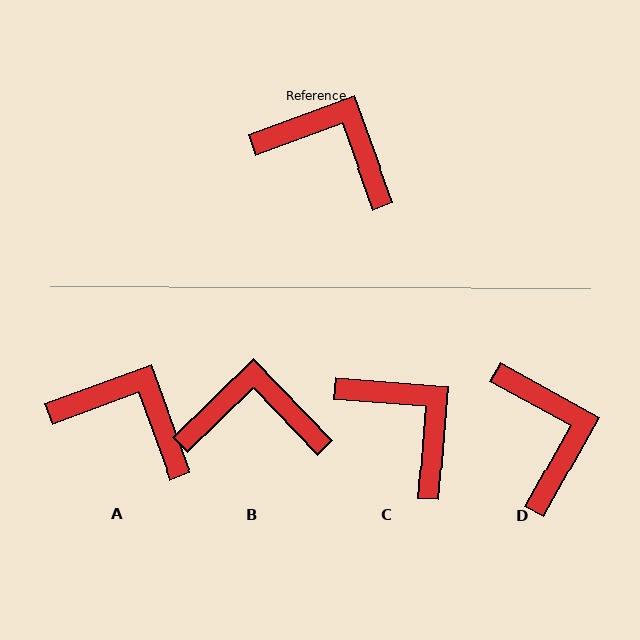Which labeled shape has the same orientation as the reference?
A.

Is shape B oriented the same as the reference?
No, it is off by about 24 degrees.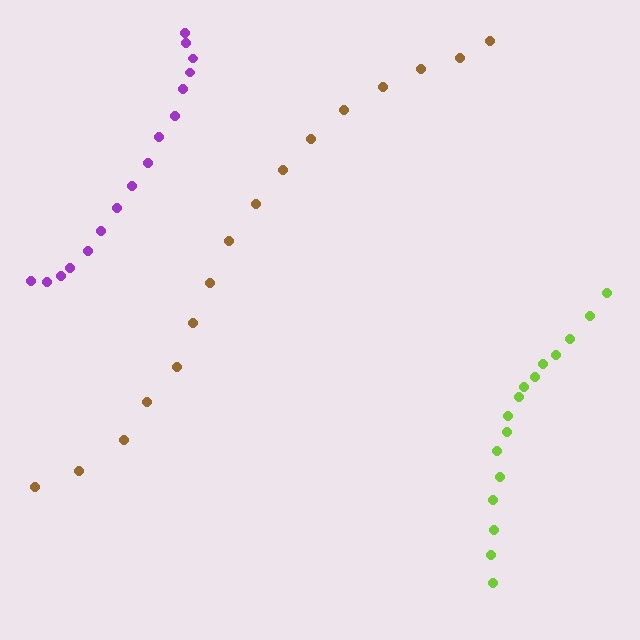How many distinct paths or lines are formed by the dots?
There are 3 distinct paths.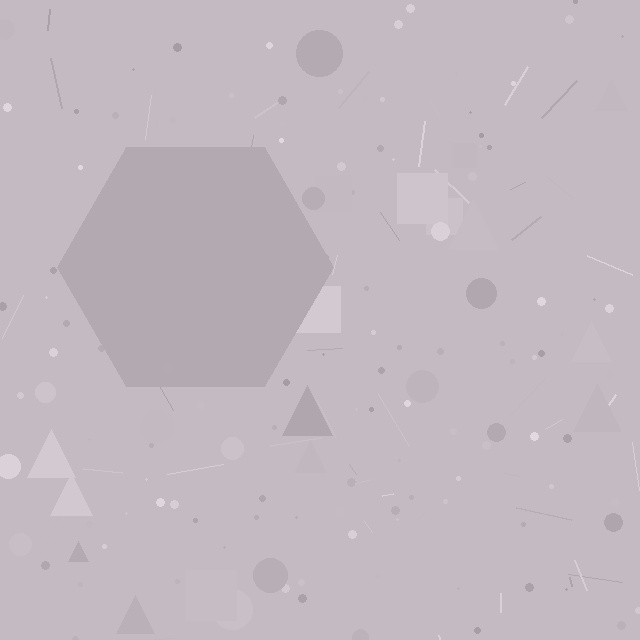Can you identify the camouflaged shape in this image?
The camouflaged shape is a hexagon.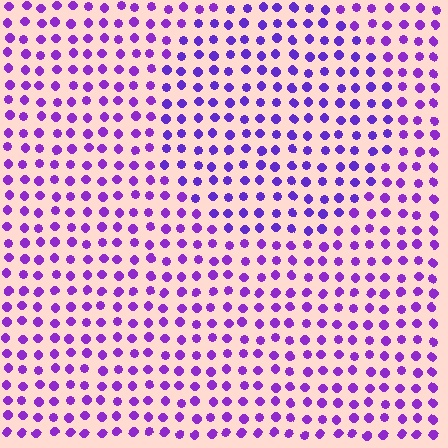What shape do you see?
I see a circle.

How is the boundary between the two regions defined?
The boundary is defined purely by a slight shift in hue (about 18 degrees). Spacing, size, and orientation are identical on both sides.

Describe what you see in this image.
The image is filled with small purple elements in a uniform arrangement. A circle-shaped region is visible where the elements are tinted to a slightly different hue, forming a subtle color boundary.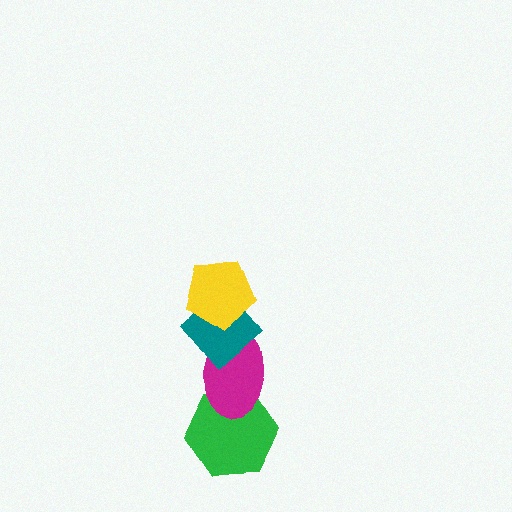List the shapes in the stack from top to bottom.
From top to bottom: the yellow pentagon, the teal diamond, the magenta ellipse, the green hexagon.